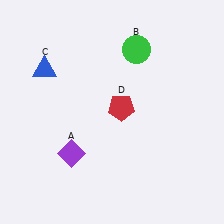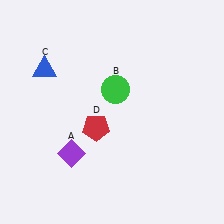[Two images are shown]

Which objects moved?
The objects that moved are: the green circle (B), the red pentagon (D).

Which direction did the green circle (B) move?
The green circle (B) moved down.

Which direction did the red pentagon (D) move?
The red pentagon (D) moved left.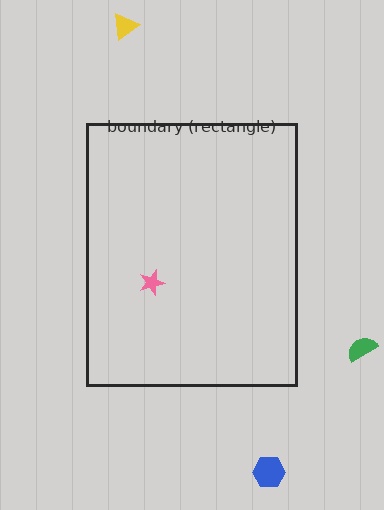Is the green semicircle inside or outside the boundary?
Outside.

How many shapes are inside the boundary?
1 inside, 3 outside.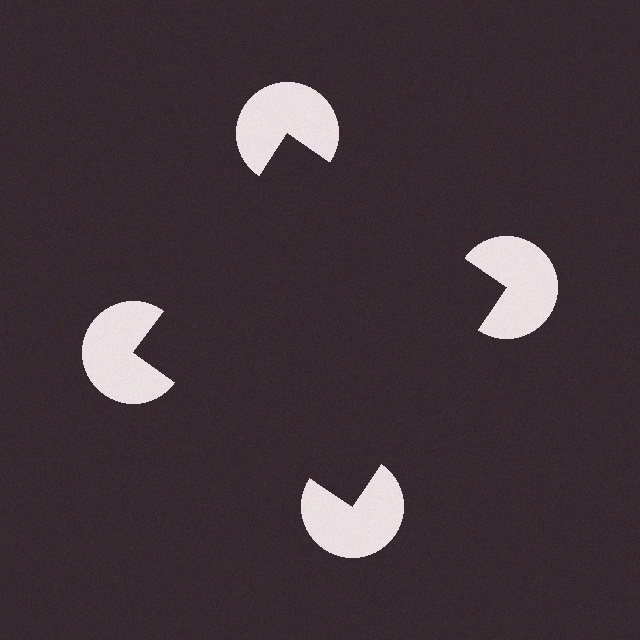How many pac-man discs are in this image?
There are 4 — one at each vertex of the illusory square.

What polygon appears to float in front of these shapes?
An illusory square — its edges are inferred from the aligned wedge cuts in the pac-man discs, not physically drawn.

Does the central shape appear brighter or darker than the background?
It typically appears slightly darker than the background, even though no actual brightness change is drawn.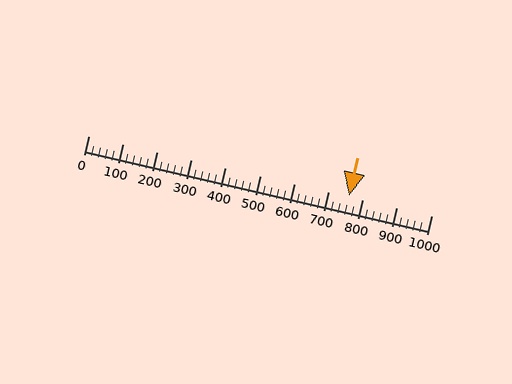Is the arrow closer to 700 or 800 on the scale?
The arrow is closer to 800.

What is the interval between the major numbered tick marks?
The major tick marks are spaced 100 units apart.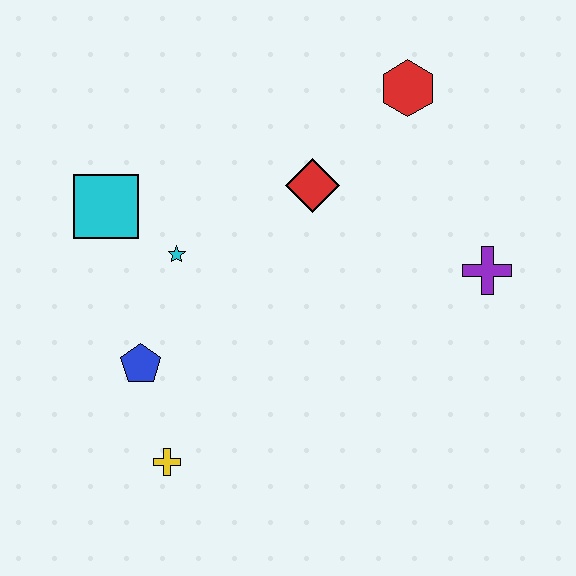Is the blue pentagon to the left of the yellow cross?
Yes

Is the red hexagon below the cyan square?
No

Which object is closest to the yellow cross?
The blue pentagon is closest to the yellow cross.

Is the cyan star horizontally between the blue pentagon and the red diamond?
Yes